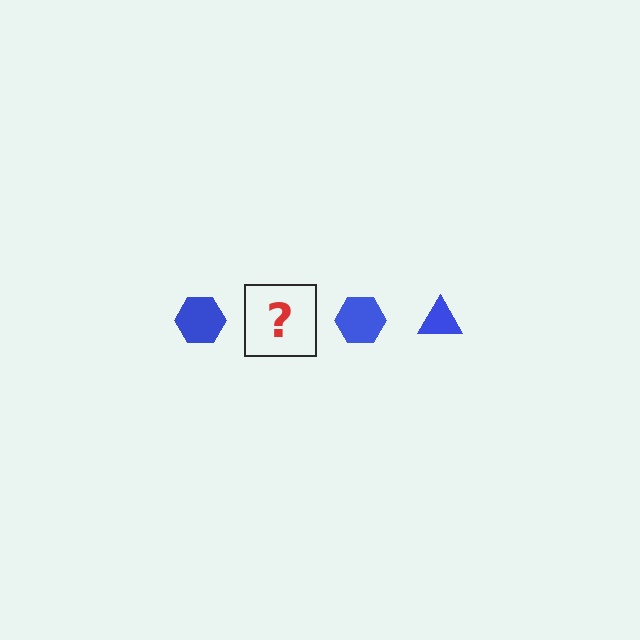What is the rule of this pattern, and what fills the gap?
The rule is that the pattern cycles through hexagon, triangle shapes in blue. The gap should be filled with a blue triangle.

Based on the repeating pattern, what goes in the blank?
The blank should be a blue triangle.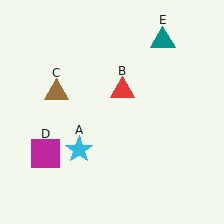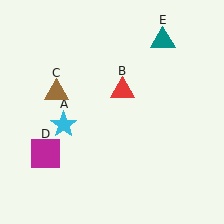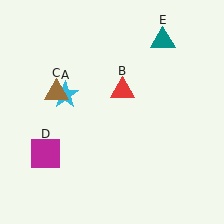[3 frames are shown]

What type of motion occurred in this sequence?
The cyan star (object A) rotated clockwise around the center of the scene.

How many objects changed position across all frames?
1 object changed position: cyan star (object A).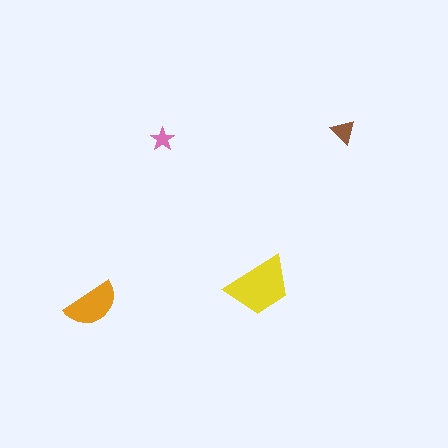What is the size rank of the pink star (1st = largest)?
4th.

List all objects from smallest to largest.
The pink star, the brown triangle, the orange semicircle, the yellow trapezoid.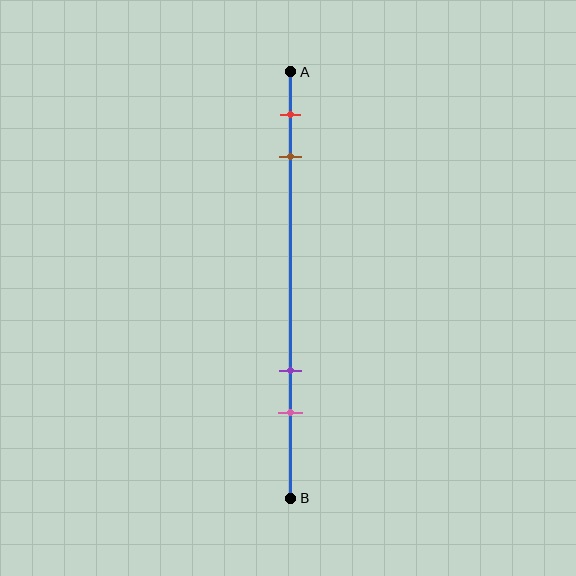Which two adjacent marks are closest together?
The red and brown marks are the closest adjacent pair.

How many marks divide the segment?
There are 4 marks dividing the segment.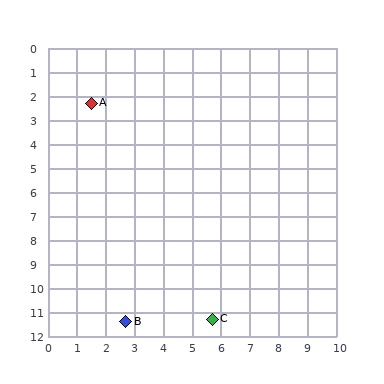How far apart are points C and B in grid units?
Points C and B are about 3.0 grid units apart.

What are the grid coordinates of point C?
Point C is at approximately (5.7, 11.3).